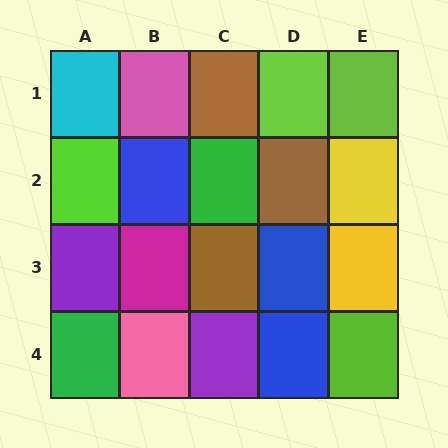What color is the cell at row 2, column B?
Blue.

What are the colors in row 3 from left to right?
Purple, magenta, brown, blue, yellow.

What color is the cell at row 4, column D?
Blue.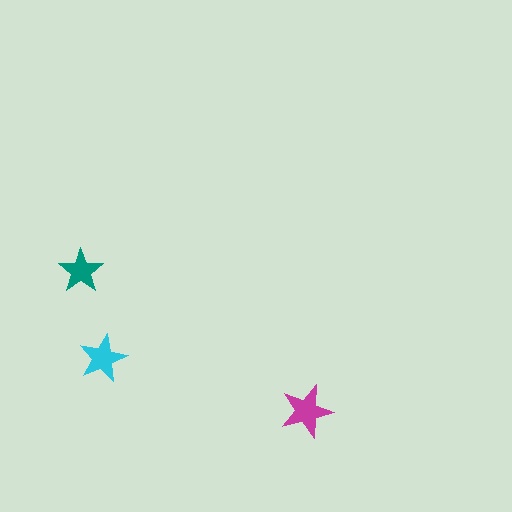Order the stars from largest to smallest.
the magenta one, the cyan one, the teal one.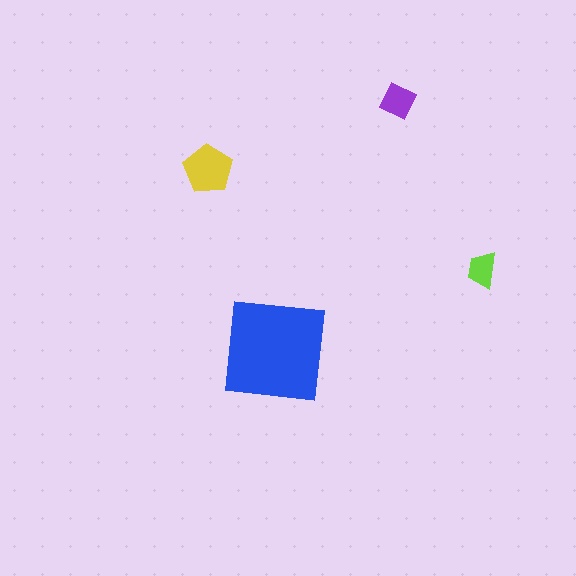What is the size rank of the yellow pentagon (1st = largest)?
2nd.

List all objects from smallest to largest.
The lime trapezoid, the purple square, the yellow pentagon, the blue square.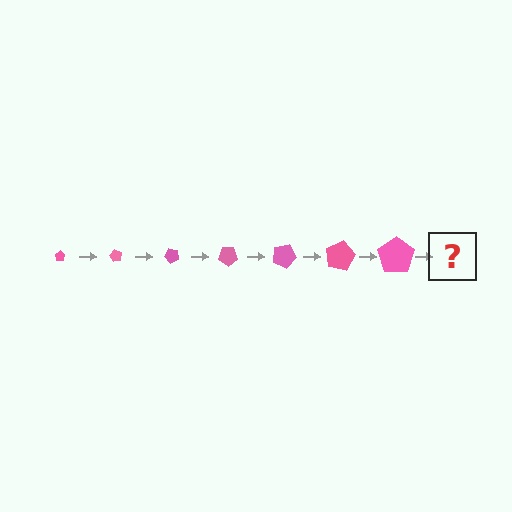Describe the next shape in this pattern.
It should be a pentagon, larger than the previous one and rotated 420 degrees from the start.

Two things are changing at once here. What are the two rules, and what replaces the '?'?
The two rules are that the pentagon grows larger each step and it rotates 60 degrees each step. The '?' should be a pentagon, larger than the previous one and rotated 420 degrees from the start.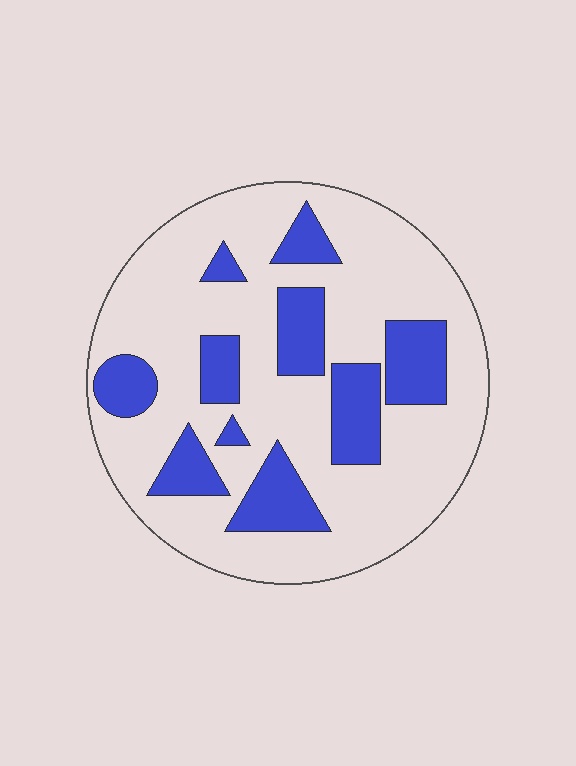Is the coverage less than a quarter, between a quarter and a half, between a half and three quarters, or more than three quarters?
Between a quarter and a half.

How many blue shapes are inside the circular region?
10.